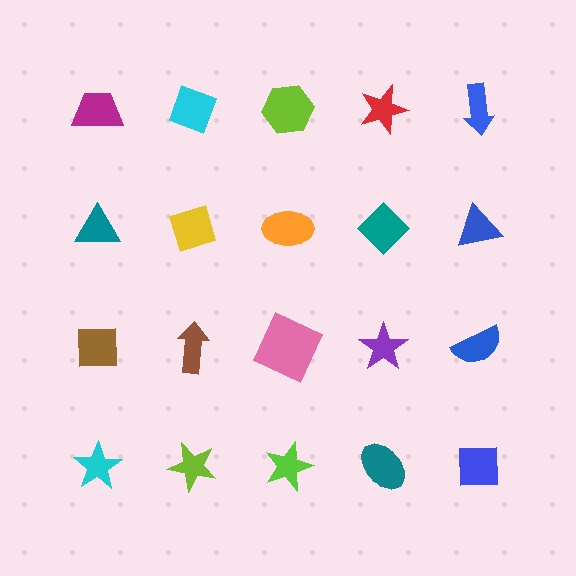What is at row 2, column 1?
A teal triangle.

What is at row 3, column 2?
A brown arrow.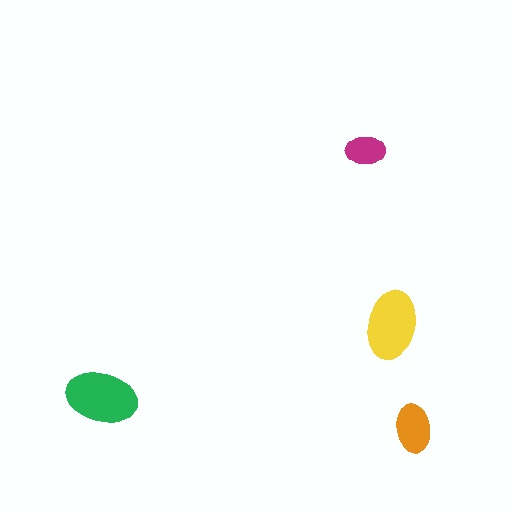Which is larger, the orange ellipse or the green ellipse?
The green one.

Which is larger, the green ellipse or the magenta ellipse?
The green one.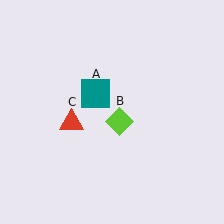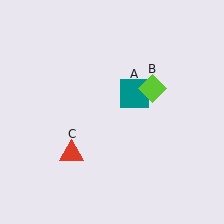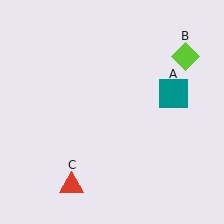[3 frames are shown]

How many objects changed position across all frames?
3 objects changed position: teal square (object A), lime diamond (object B), red triangle (object C).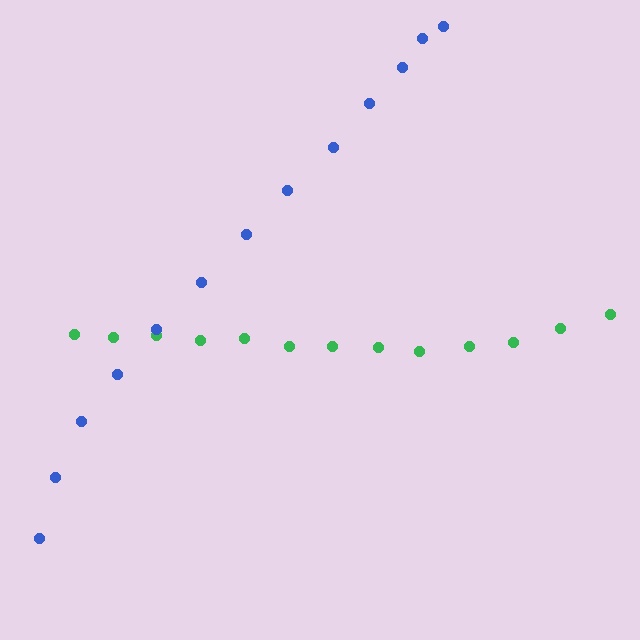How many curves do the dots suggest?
There are 2 distinct paths.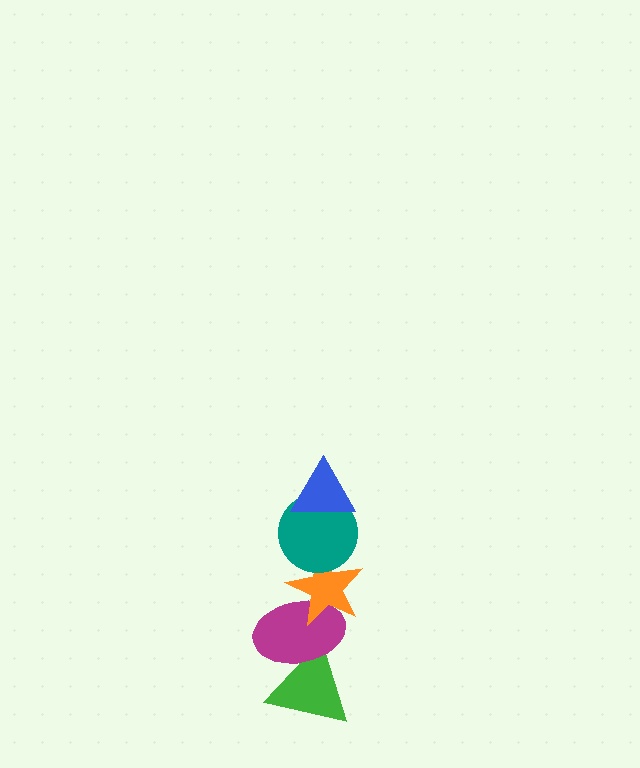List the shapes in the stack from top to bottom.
From top to bottom: the blue triangle, the teal circle, the orange star, the magenta ellipse, the green triangle.